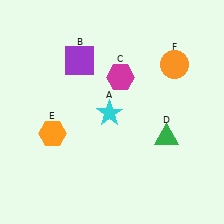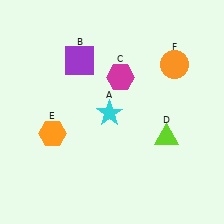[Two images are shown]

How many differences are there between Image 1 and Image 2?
There is 1 difference between the two images.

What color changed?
The triangle (D) changed from green in Image 1 to lime in Image 2.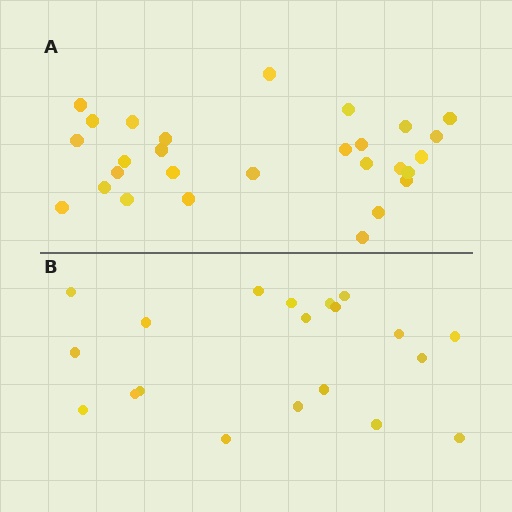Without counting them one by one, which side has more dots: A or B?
Region A (the top region) has more dots.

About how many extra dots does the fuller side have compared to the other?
Region A has roughly 8 or so more dots than region B.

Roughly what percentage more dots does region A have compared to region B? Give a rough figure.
About 40% more.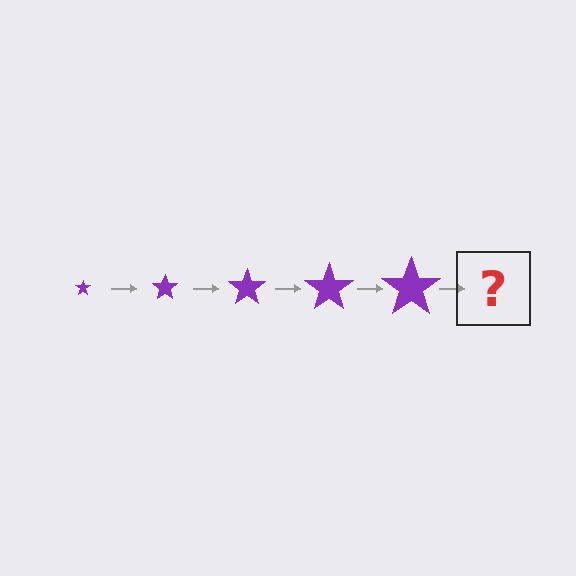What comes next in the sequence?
The next element should be a purple star, larger than the previous one.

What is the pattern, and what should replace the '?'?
The pattern is that the star gets progressively larger each step. The '?' should be a purple star, larger than the previous one.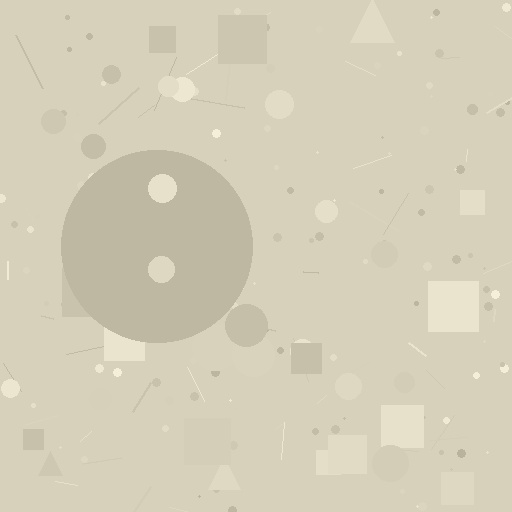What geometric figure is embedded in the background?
A circle is embedded in the background.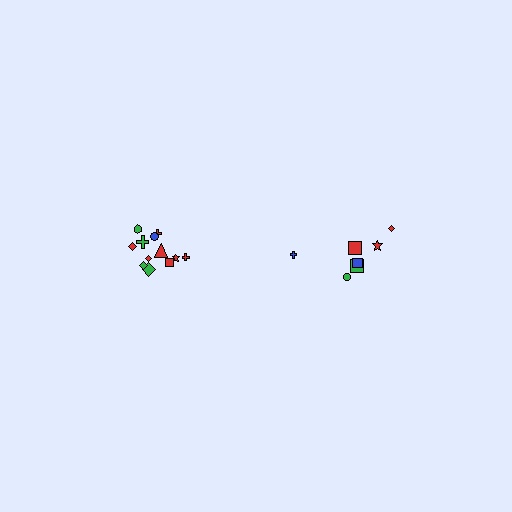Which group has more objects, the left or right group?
The left group.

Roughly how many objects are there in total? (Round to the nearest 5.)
Roughly 20 objects in total.